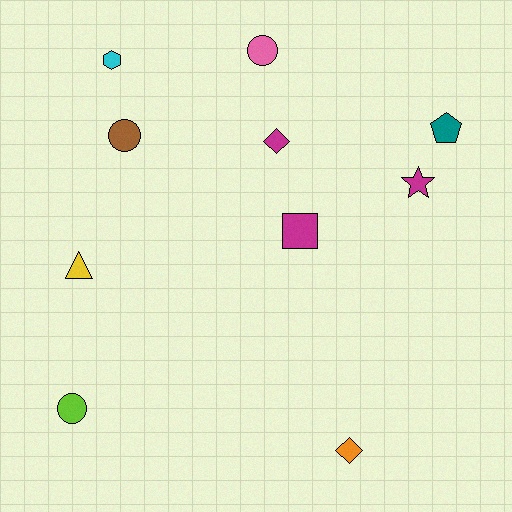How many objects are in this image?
There are 10 objects.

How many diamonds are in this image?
There are 2 diamonds.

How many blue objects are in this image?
There are no blue objects.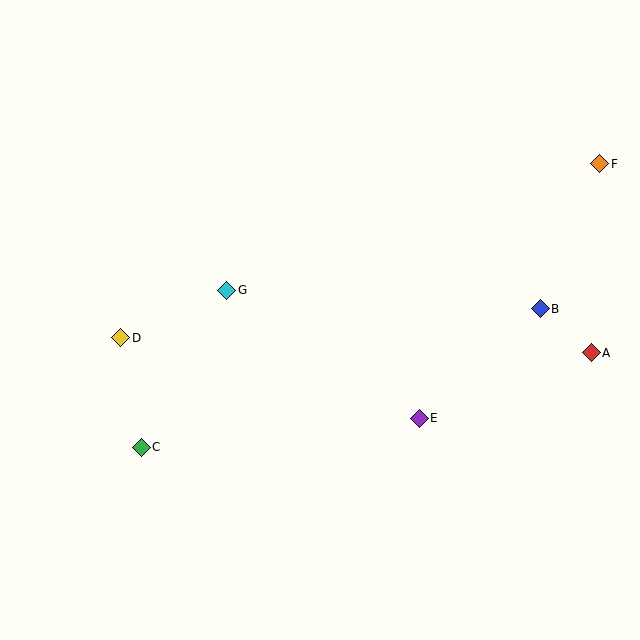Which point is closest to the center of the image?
Point G at (227, 290) is closest to the center.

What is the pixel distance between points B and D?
The distance between B and D is 420 pixels.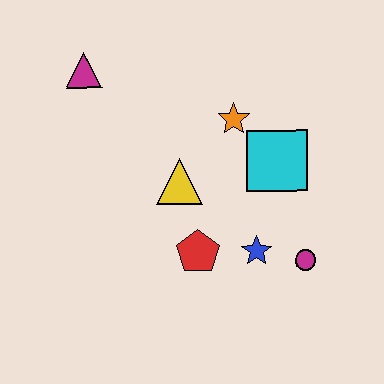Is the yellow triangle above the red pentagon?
Yes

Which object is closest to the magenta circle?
The blue star is closest to the magenta circle.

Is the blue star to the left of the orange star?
No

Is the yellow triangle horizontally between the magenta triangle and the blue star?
Yes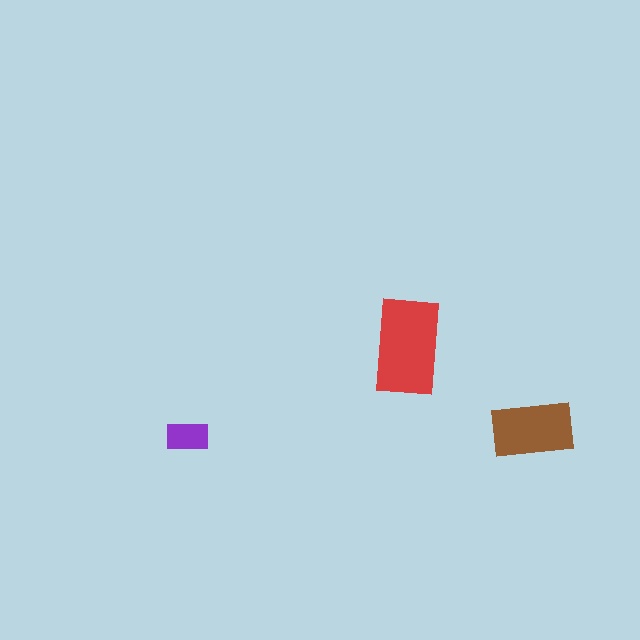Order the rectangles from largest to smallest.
the red one, the brown one, the purple one.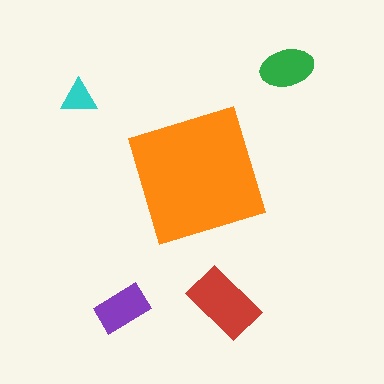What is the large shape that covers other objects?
An orange diamond.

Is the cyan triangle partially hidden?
No, the cyan triangle is fully visible.